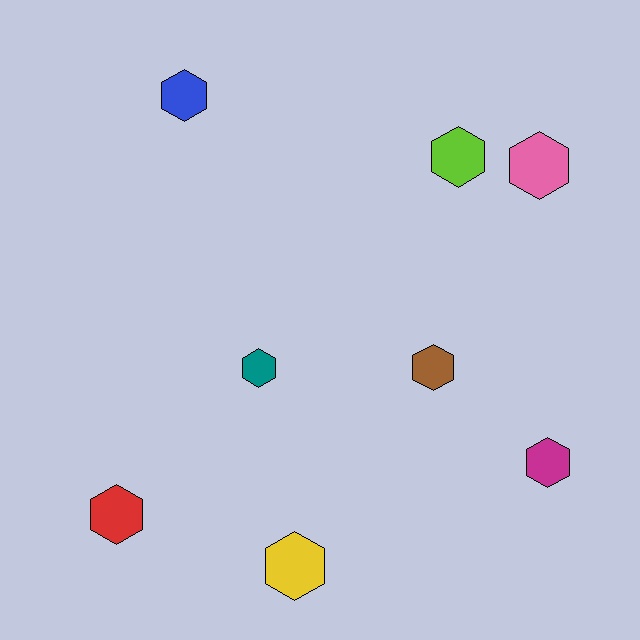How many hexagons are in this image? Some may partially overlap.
There are 8 hexagons.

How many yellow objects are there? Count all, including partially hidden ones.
There is 1 yellow object.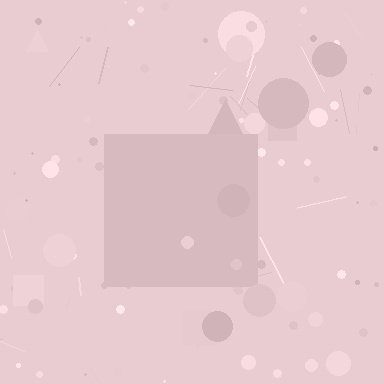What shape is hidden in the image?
A square is hidden in the image.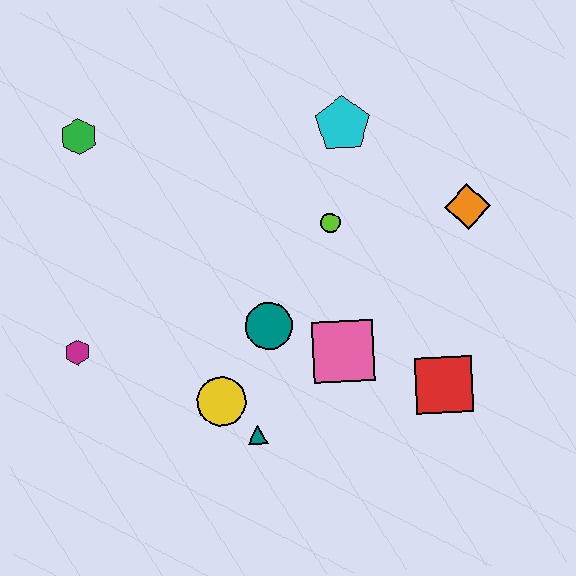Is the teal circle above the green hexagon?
No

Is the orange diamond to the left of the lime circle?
No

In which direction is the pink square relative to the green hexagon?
The pink square is to the right of the green hexagon.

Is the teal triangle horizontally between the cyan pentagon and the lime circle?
No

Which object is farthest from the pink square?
The green hexagon is farthest from the pink square.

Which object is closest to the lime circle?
The cyan pentagon is closest to the lime circle.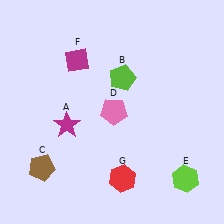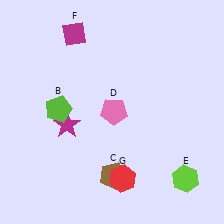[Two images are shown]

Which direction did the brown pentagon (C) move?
The brown pentagon (C) moved right.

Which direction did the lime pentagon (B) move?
The lime pentagon (B) moved left.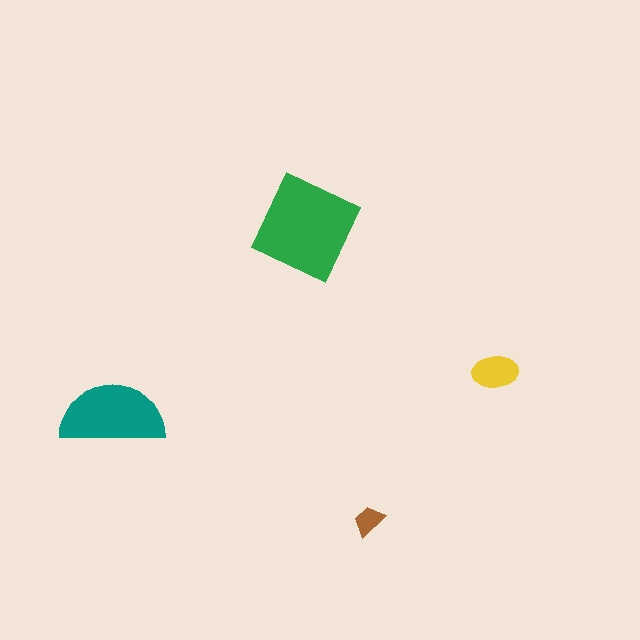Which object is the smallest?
The brown trapezoid.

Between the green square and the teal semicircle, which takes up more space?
The green square.